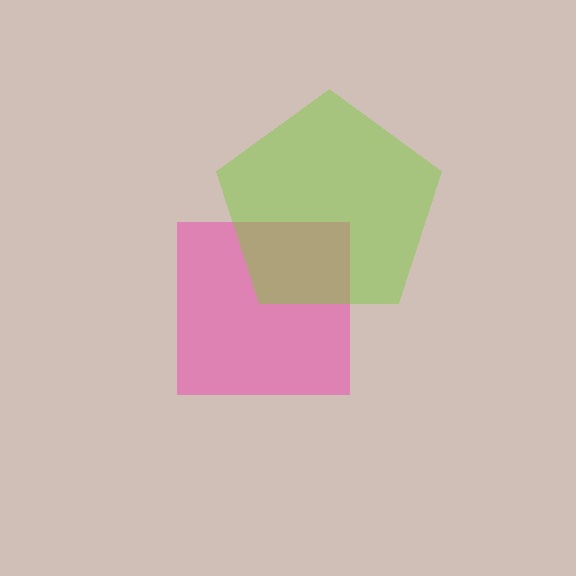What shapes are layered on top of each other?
The layered shapes are: a pink square, a lime pentagon.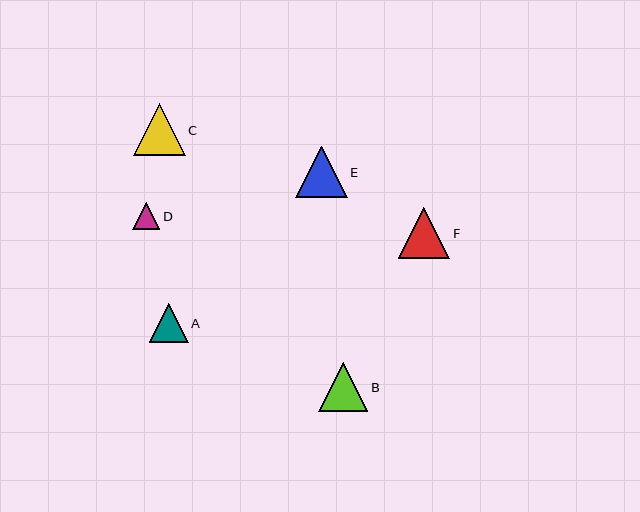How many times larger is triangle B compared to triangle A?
Triangle B is approximately 1.3 times the size of triangle A.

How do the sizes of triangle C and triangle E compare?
Triangle C and triangle E are approximately the same size.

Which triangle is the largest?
Triangle C is the largest with a size of approximately 52 pixels.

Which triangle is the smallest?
Triangle D is the smallest with a size of approximately 28 pixels.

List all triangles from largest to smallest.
From largest to smallest: C, F, E, B, A, D.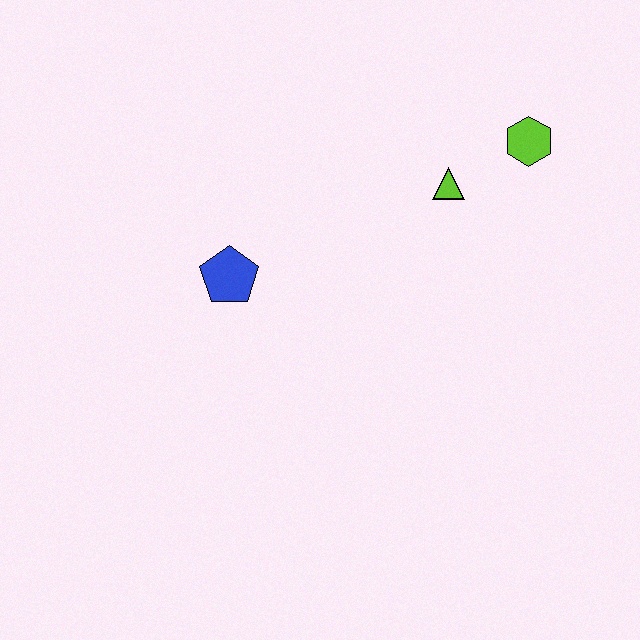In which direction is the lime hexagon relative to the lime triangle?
The lime hexagon is to the right of the lime triangle.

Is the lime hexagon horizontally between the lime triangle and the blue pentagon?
No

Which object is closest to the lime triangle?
The lime hexagon is closest to the lime triangle.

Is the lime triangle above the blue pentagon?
Yes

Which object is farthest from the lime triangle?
The blue pentagon is farthest from the lime triangle.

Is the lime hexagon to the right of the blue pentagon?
Yes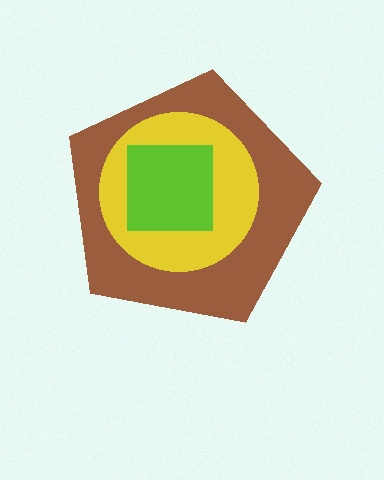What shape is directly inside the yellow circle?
The lime square.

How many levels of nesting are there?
3.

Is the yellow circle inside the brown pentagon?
Yes.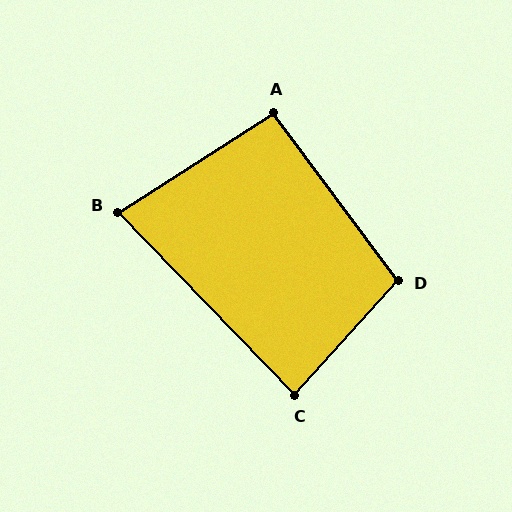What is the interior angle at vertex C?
Approximately 86 degrees (approximately right).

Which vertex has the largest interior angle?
D, at approximately 101 degrees.